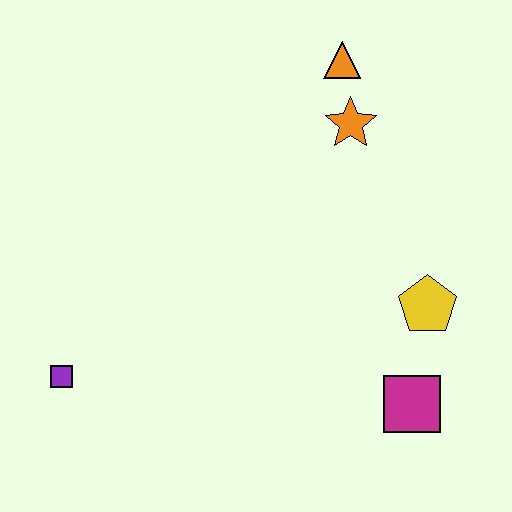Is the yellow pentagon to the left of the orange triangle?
No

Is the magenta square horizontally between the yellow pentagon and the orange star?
Yes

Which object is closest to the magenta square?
The yellow pentagon is closest to the magenta square.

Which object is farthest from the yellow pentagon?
The purple square is farthest from the yellow pentagon.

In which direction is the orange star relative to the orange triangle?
The orange star is below the orange triangle.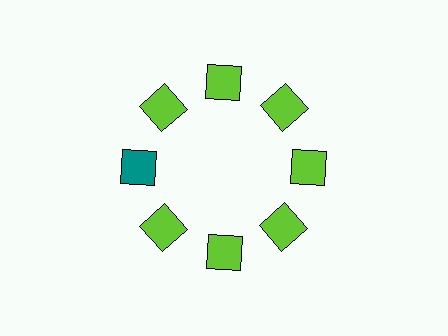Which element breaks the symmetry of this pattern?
The teal square at roughly the 9 o'clock position breaks the symmetry. All other shapes are lime squares.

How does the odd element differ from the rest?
It has a different color: teal instead of lime.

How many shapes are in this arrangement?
There are 8 shapes arranged in a ring pattern.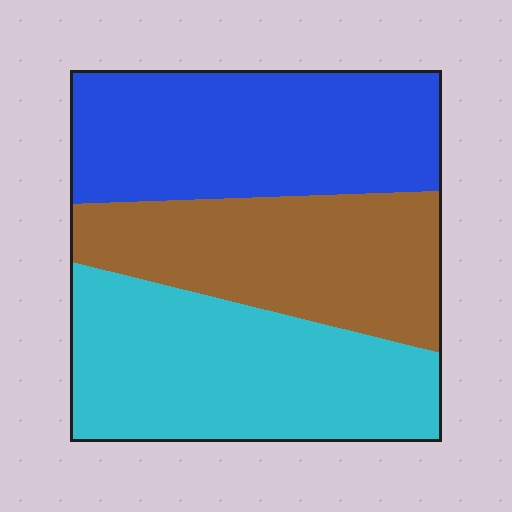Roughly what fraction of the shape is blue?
Blue takes up about one third (1/3) of the shape.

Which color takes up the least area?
Brown, at roughly 30%.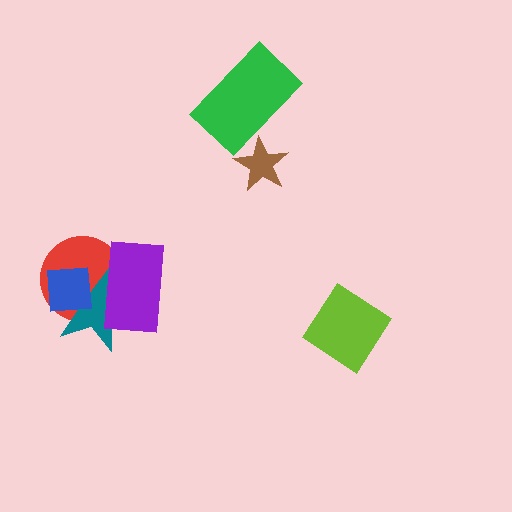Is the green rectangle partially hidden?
Yes, it is partially covered by another shape.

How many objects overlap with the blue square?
3 objects overlap with the blue square.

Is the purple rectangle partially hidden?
No, no other shape covers it.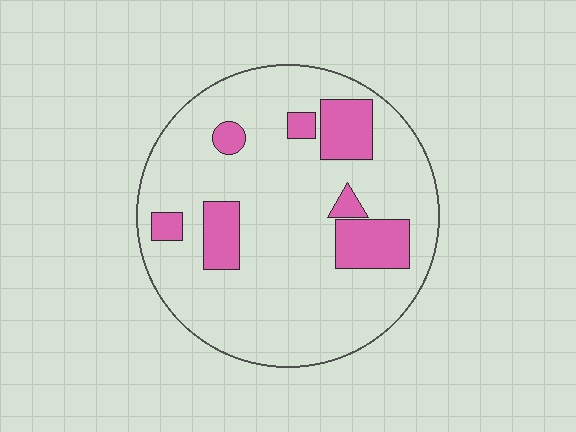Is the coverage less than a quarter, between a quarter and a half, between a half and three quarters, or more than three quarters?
Less than a quarter.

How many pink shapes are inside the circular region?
7.